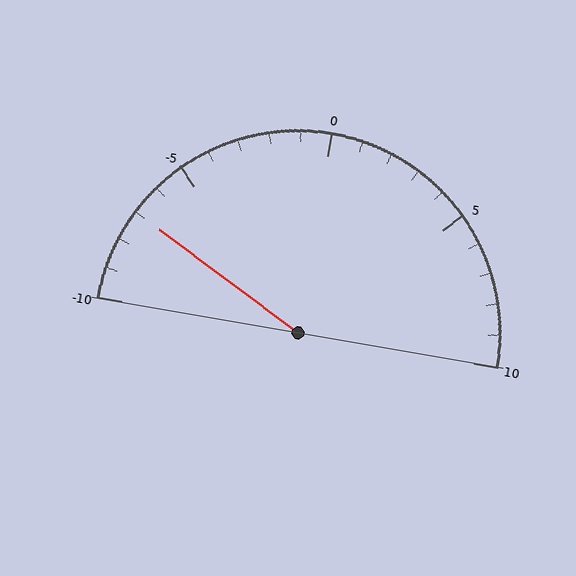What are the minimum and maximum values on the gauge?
The gauge ranges from -10 to 10.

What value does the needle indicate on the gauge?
The needle indicates approximately -7.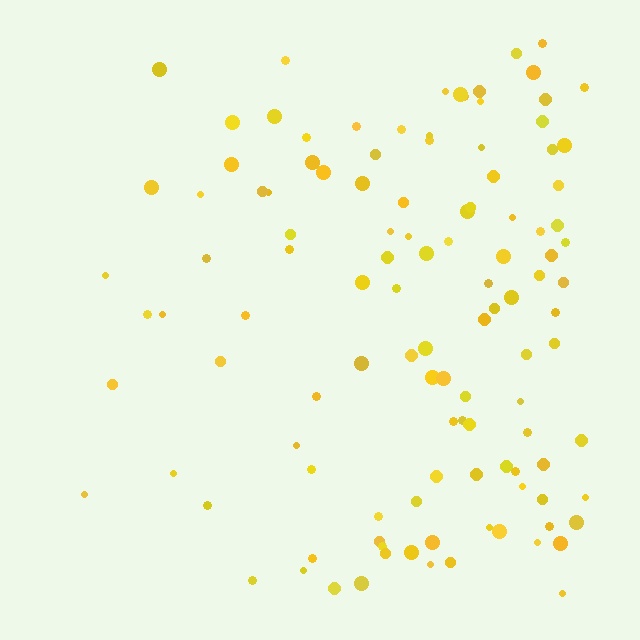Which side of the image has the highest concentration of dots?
The right.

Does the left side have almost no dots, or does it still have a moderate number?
Still a moderate number, just noticeably fewer than the right.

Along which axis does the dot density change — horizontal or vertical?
Horizontal.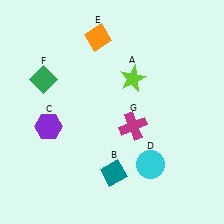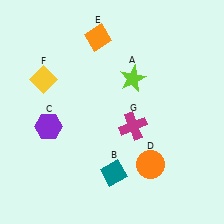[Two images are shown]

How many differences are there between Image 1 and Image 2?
There are 2 differences between the two images.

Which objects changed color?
D changed from cyan to orange. F changed from green to yellow.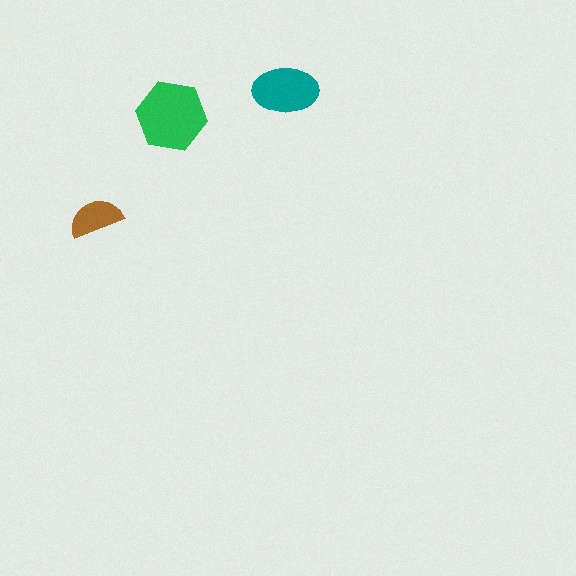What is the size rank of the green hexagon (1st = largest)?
1st.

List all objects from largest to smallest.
The green hexagon, the teal ellipse, the brown semicircle.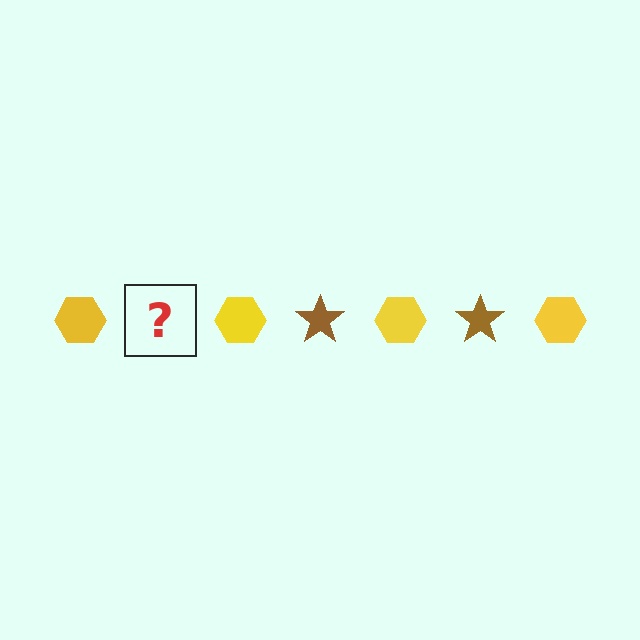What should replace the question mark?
The question mark should be replaced with a brown star.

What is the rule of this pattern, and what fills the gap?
The rule is that the pattern alternates between yellow hexagon and brown star. The gap should be filled with a brown star.